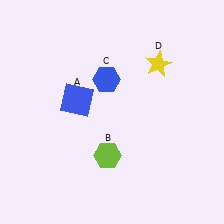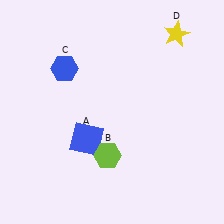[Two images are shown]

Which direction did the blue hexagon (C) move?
The blue hexagon (C) moved left.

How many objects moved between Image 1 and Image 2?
3 objects moved between the two images.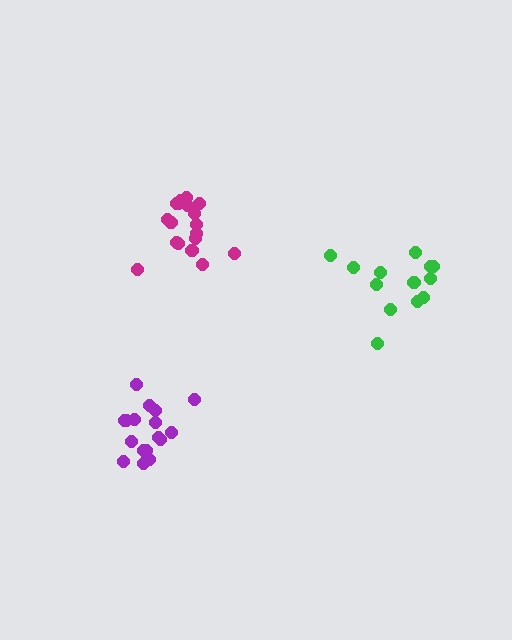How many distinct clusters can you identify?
There are 3 distinct clusters.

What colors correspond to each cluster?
The clusters are colored: purple, magenta, green.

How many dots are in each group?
Group 1: 17 dots, Group 2: 18 dots, Group 3: 13 dots (48 total).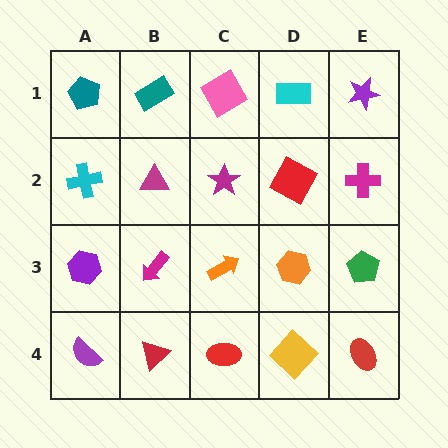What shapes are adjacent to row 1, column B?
A magenta triangle (row 2, column B), a teal pentagon (row 1, column A), a pink diamond (row 1, column C).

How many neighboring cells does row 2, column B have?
4.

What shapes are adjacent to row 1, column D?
A red square (row 2, column D), a pink diamond (row 1, column C), a purple star (row 1, column E).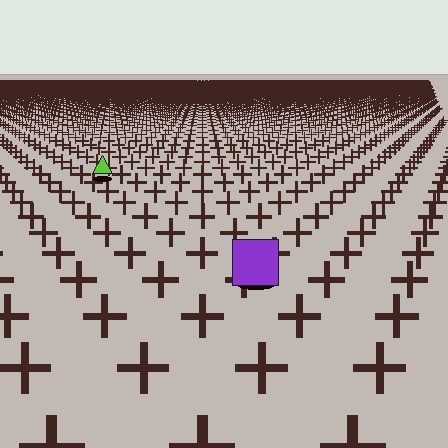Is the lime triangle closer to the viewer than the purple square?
No. The purple square is closer — you can tell from the texture gradient: the ground texture is coarser near it.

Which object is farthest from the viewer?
The lime triangle is farthest from the viewer. It appears smaller and the ground texture around it is denser.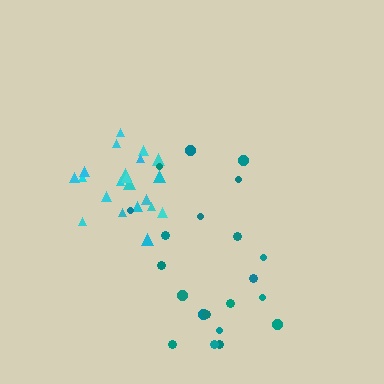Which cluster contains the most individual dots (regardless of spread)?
Cyan (22).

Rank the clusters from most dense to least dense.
cyan, teal.